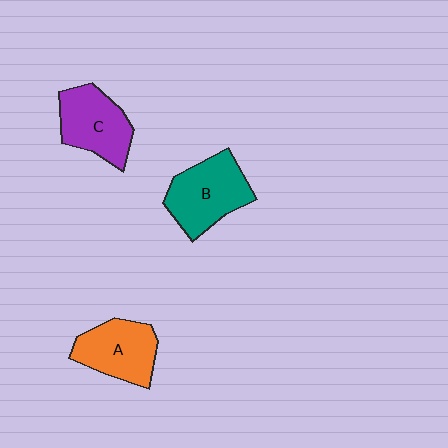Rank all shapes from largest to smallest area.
From largest to smallest: B (teal), C (purple), A (orange).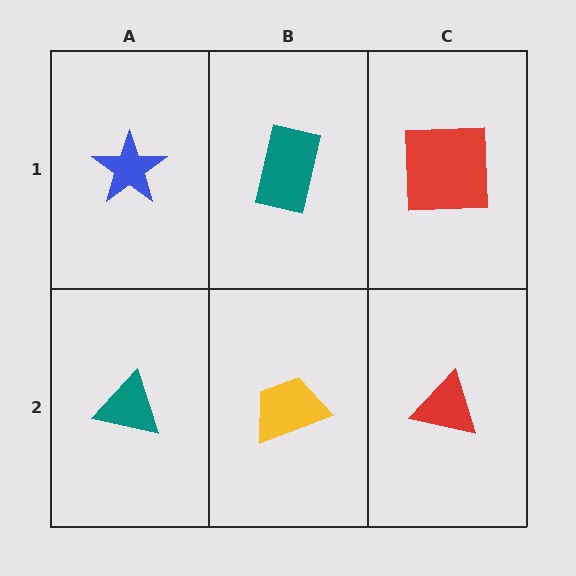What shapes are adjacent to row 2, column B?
A teal rectangle (row 1, column B), a teal triangle (row 2, column A), a red triangle (row 2, column C).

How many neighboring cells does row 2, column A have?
2.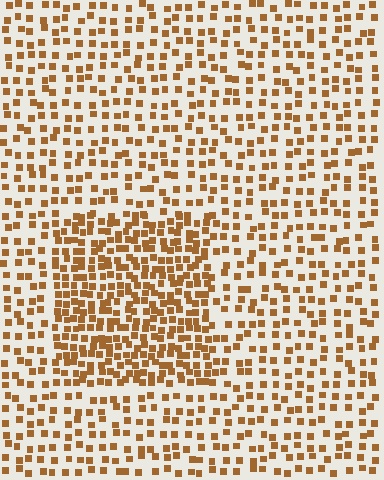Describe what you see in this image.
The image contains small brown elements arranged at two different densities. A rectangle-shaped region is visible where the elements are more densely packed than the surrounding area.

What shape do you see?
I see a rectangle.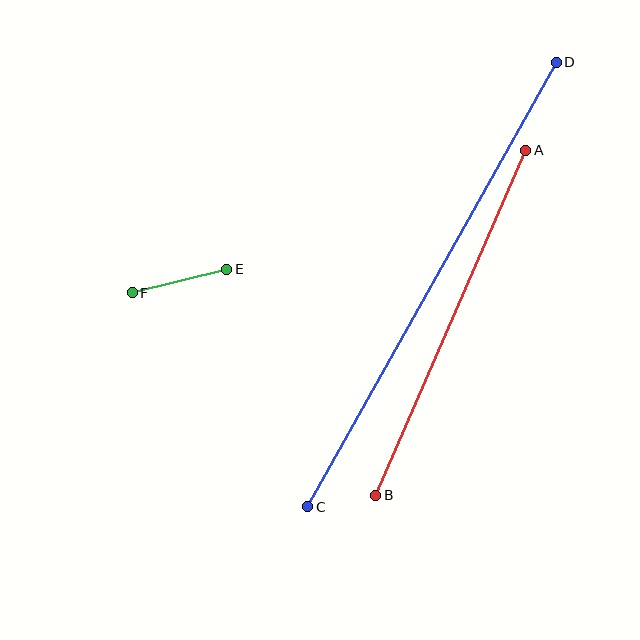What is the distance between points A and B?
The distance is approximately 376 pixels.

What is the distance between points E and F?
The distance is approximately 98 pixels.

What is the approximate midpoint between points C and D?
The midpoint is at approximately (432, 284) pixels.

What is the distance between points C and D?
The distance is approximately 509 pixels.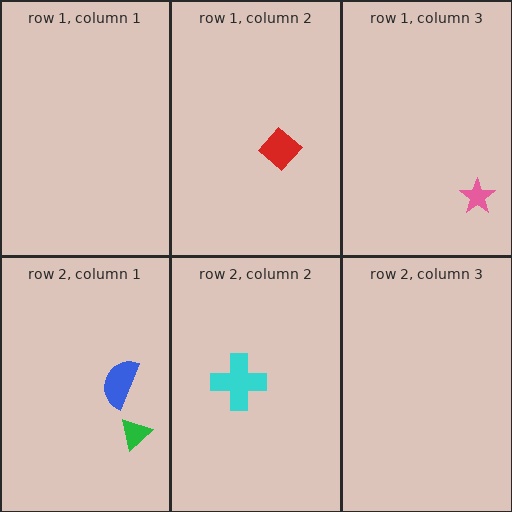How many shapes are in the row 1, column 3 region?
1.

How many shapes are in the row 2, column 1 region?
2.